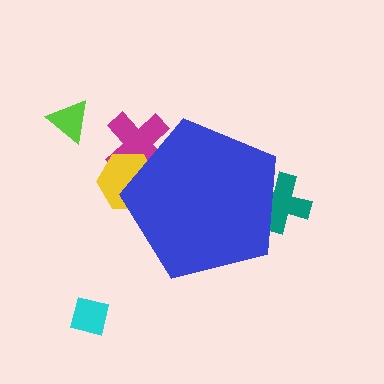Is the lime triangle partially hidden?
No, the lime triangle is fully visible.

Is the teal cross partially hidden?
Yes, the teal cross is partially hidden behind the blue pentagon.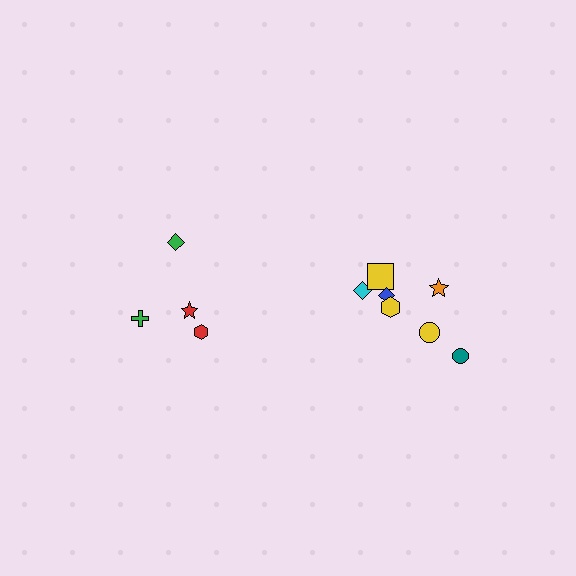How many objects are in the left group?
There are 4 objects.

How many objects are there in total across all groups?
There are 11 objects.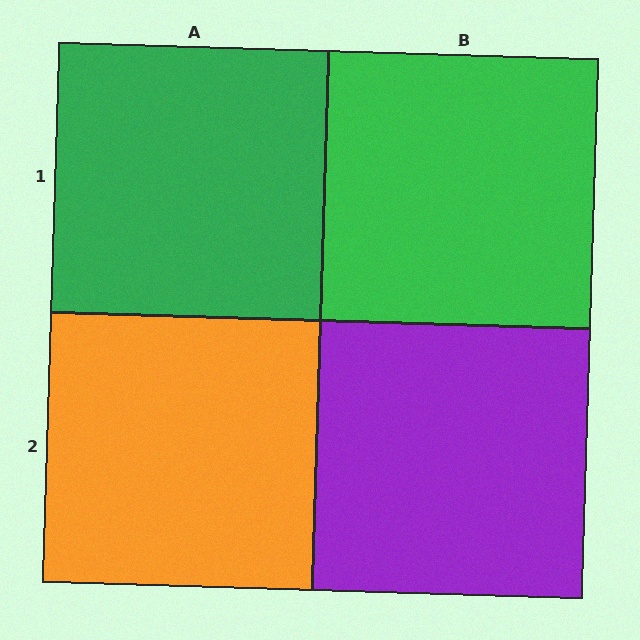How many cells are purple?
1 cell is purple.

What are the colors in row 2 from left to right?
Orange, purple.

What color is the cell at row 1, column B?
Green.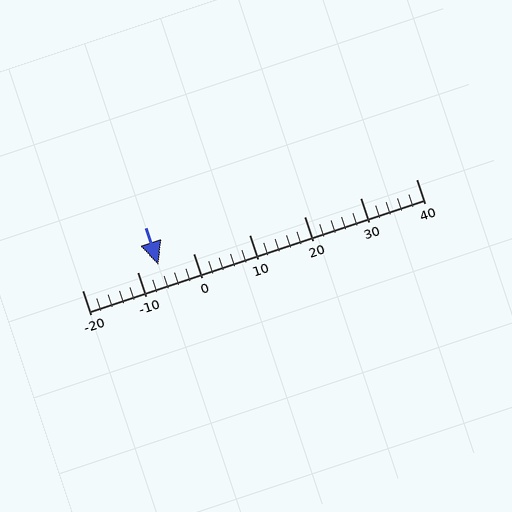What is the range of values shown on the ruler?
The ruler shows values from -20 to 40.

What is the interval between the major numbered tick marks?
The major tick marks are spaced 10 units apart.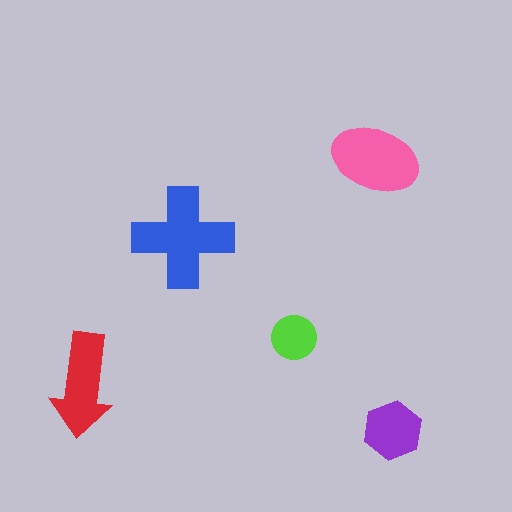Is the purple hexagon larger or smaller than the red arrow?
Smaller.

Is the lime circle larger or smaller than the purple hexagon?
Smaller.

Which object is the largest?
The blue cross.